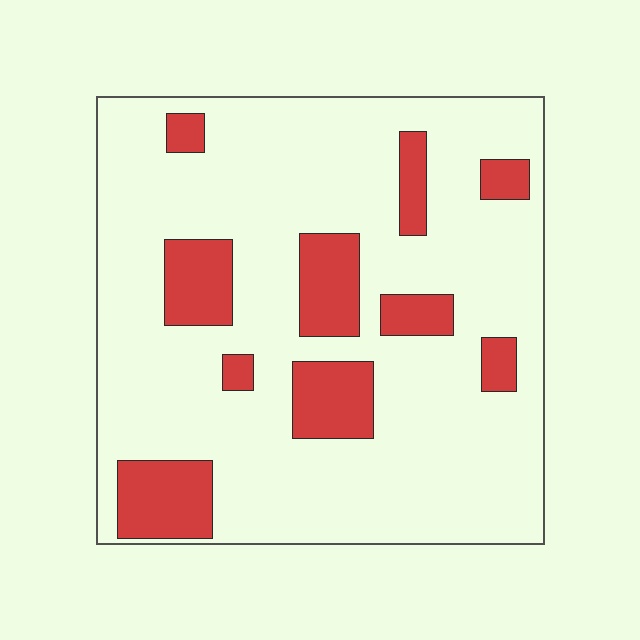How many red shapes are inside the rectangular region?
10.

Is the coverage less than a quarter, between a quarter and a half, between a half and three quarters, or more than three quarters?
Less than a quarter.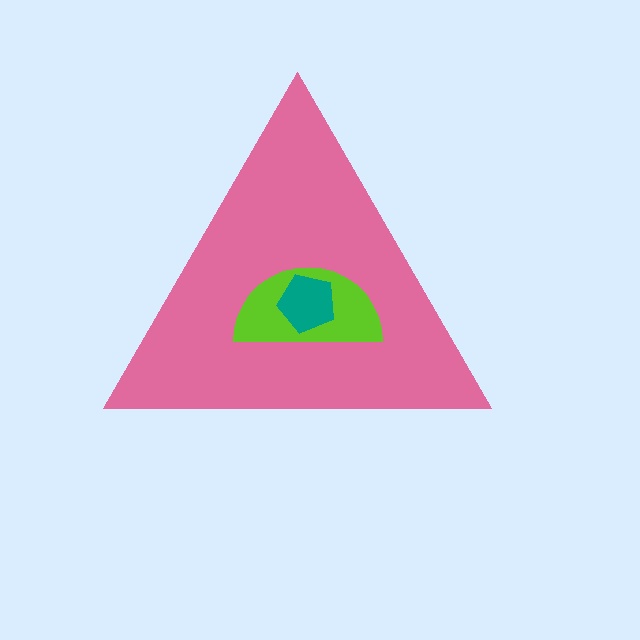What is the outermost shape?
The pink triangle.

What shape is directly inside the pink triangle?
The lime semicircle.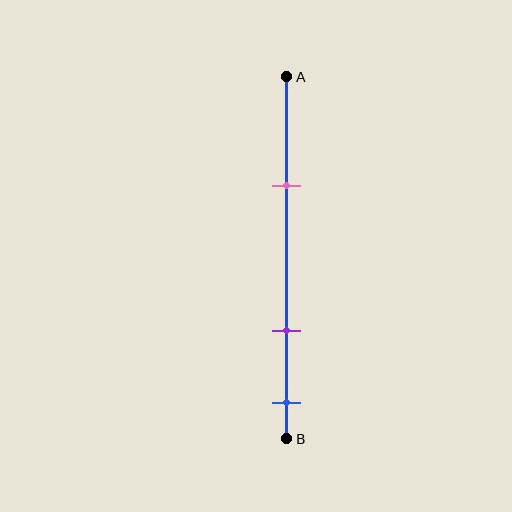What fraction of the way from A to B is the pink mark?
The pink mark is approximately 30% (0.3) of the way from A to B.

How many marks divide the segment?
There are 3 marks dividing the segment.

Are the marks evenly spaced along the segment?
No, the marks are not evenly spaced.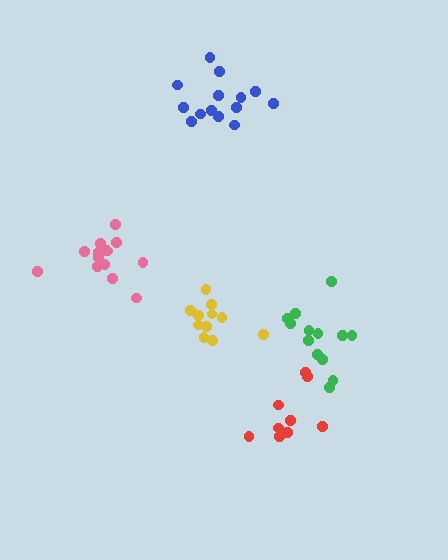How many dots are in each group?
Group 1: 9 dots, Group 2: 14 dots, Group 3: 11 dots, Group 4: 14 dots, Group 5: 13 dots (61 total).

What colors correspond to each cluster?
The clusters are colored: red, blue, yellow, pink, green.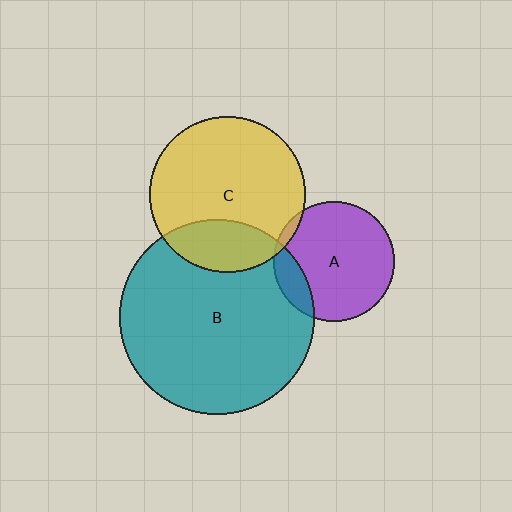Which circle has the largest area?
Circle B (teal).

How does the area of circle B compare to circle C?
Approximately 1.6 times.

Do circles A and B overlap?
Yes.